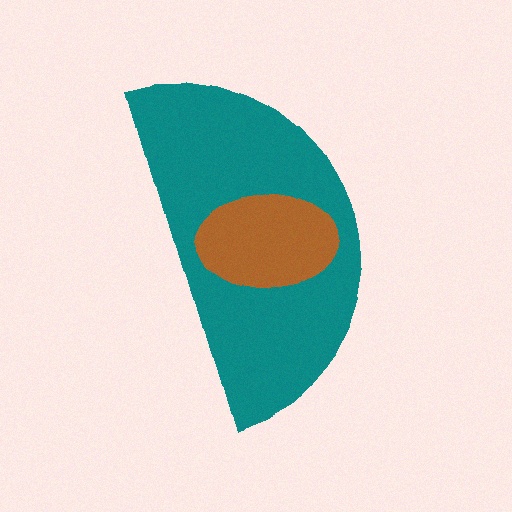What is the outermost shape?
The teal semicircle.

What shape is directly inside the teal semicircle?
The brown ellipse.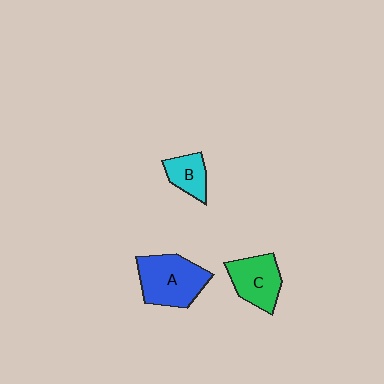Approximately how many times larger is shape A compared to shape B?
Approximately 2.1 times.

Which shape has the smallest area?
Shape B (cyan).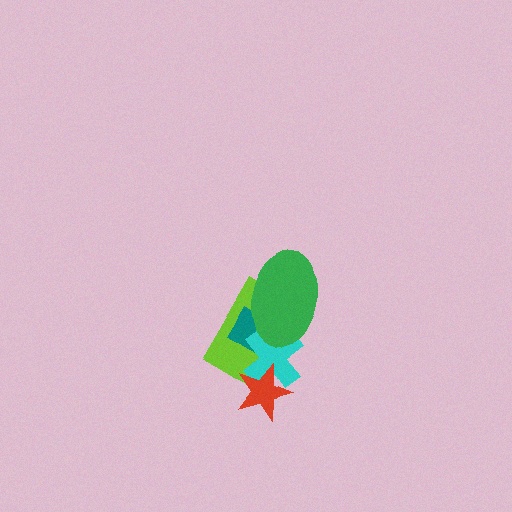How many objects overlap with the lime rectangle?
4 objects overlap with the lime rectangle.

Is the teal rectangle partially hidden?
Yes, it is partially covered by another shape.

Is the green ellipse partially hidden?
No, no other shape covers it.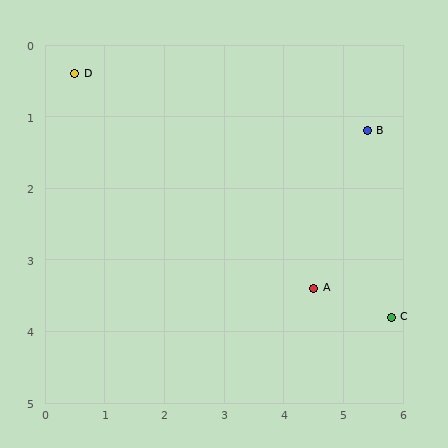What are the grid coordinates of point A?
Point A is at approximately (4.5, 3.4).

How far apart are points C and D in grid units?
Points C and D are about 6.3 grid units apart.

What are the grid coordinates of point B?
Point B is at approximately (5.4, 1.2).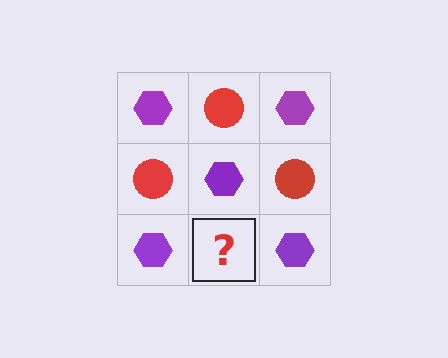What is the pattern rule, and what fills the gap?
The rule is that it alternates purple hexagon and red circle in a checkerboard pattern. The gap should be filled with a red circle.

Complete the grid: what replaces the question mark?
The question mark should be replaced with a red circle.